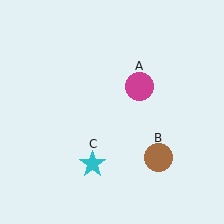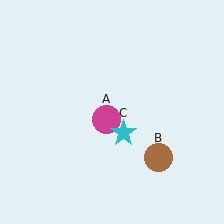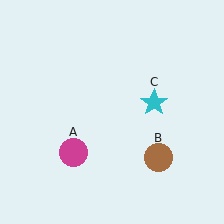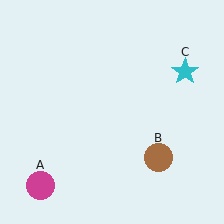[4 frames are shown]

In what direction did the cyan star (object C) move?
The cyan star (object C) moved up and to the right.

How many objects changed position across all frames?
2 objects changed position: magenta circle (object A), cyan star (object C).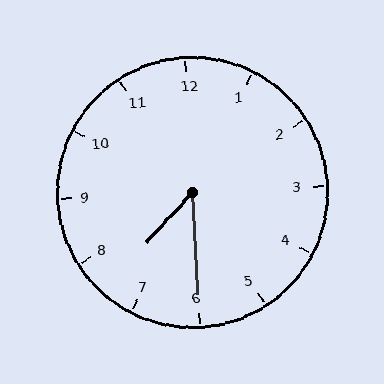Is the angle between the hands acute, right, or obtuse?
It is acute.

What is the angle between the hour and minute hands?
Approximately 45 degrees.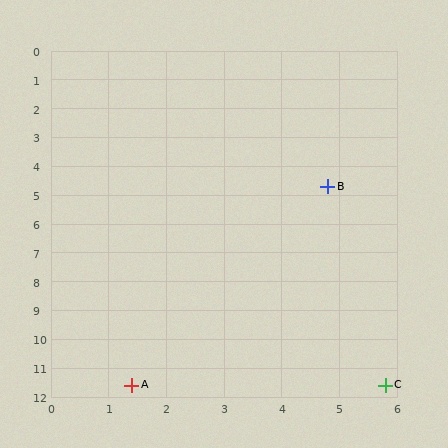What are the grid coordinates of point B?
Point B is at approximately (4.8, 4.7).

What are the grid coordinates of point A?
Point A is at approximately (1.4, 11.6).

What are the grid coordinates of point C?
Point C is at approximately (5.8, 11.6).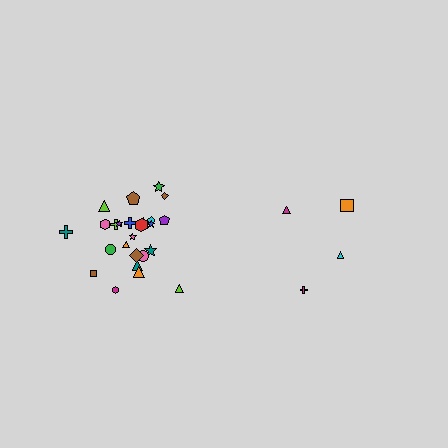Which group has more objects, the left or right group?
The left group.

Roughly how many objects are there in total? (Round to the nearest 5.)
Roughly 30 objects in total.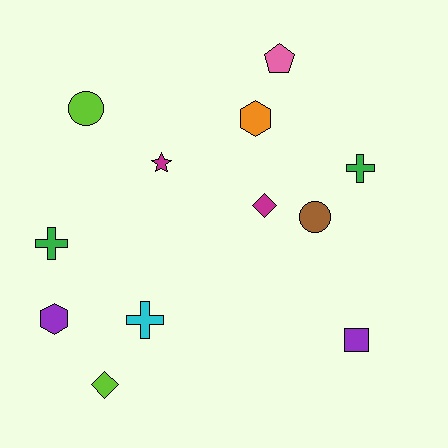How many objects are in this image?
There are 12 objects.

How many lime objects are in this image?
There are 2 lime objects.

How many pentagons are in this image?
There is 1 pentagon.